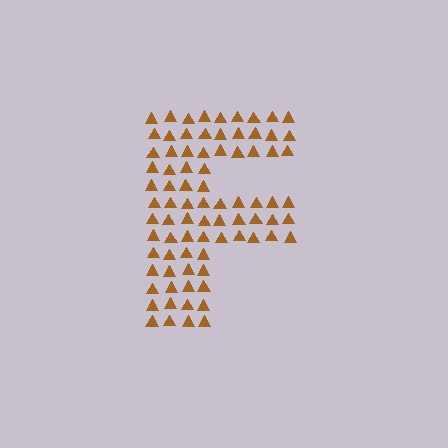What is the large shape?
The large shape is the letter F.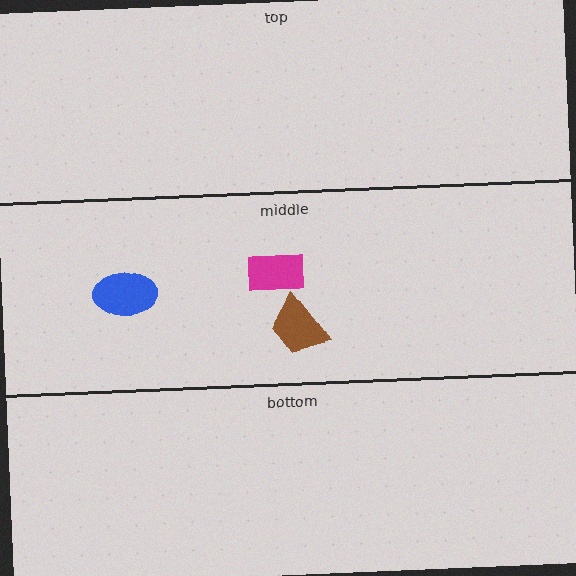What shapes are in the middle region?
The brown trapezoid, the magenta rectangle, the blue ellipse.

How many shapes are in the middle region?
3.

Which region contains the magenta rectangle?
The middle region.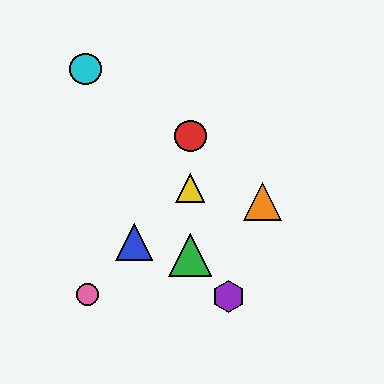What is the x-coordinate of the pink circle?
The pink circle is at x≈88.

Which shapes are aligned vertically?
The red circle, the green triangle, the yellow triangle are aligned vertically.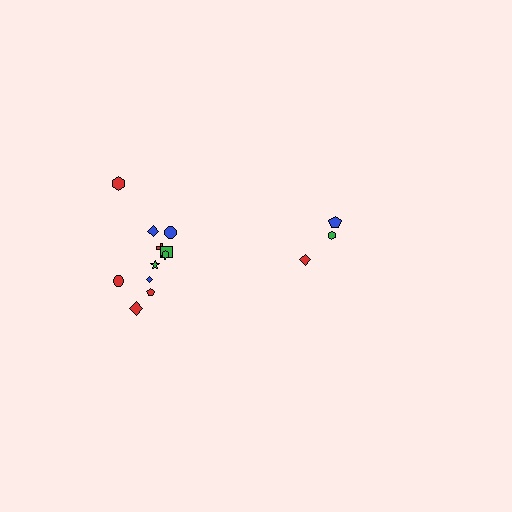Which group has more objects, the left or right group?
The left group.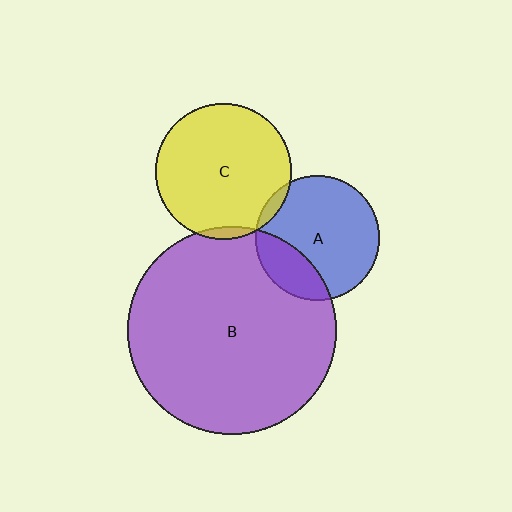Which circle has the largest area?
Circle B (purple).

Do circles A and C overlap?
Yes.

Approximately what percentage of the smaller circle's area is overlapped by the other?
Approximately 5%.